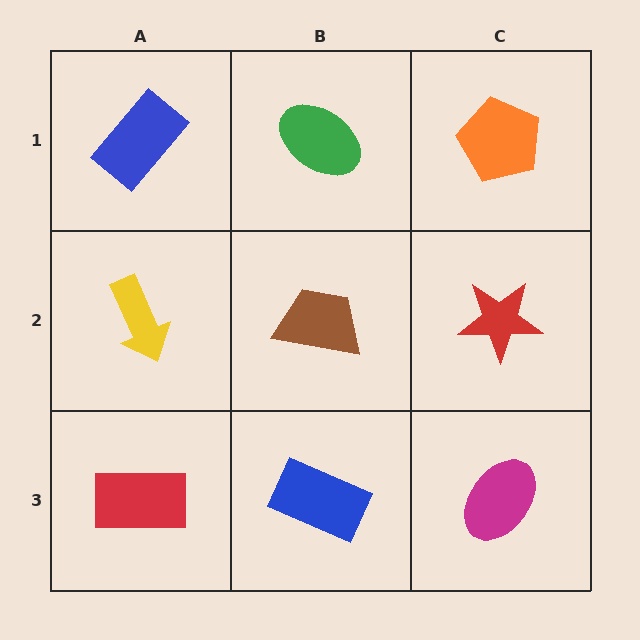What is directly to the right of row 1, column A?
A green ellipse.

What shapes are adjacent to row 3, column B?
A brown trapezoid (row 2, column B), a red rectangle (row 3, column A), a magenta ellipse (row 3, column C).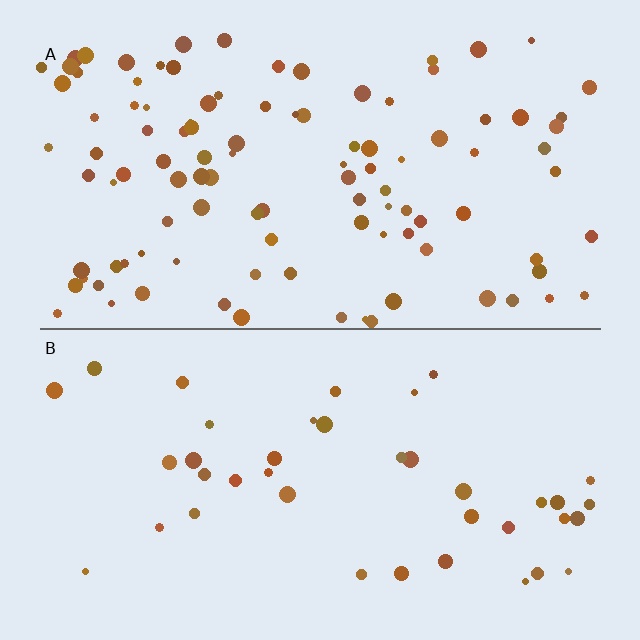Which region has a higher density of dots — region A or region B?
A (the top).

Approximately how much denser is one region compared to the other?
Approximately 2.6× — region A over region B.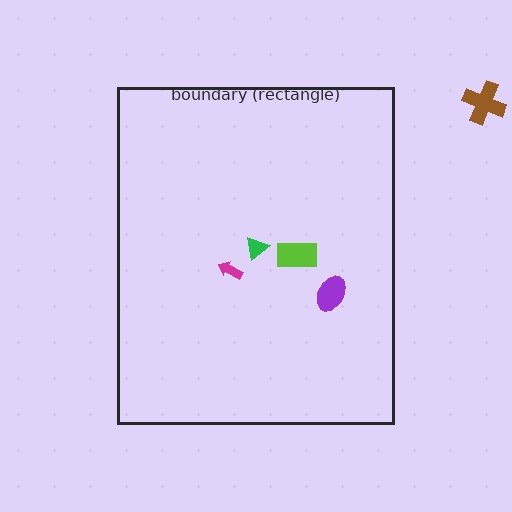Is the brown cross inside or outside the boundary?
Outside.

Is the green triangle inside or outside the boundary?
Inside.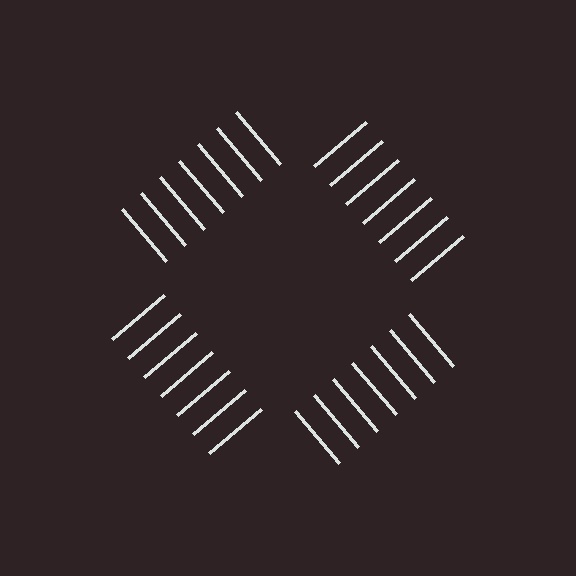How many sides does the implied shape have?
4 sides — the line-ends trace a square.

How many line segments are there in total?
28 — 7 along each of the 4 edges.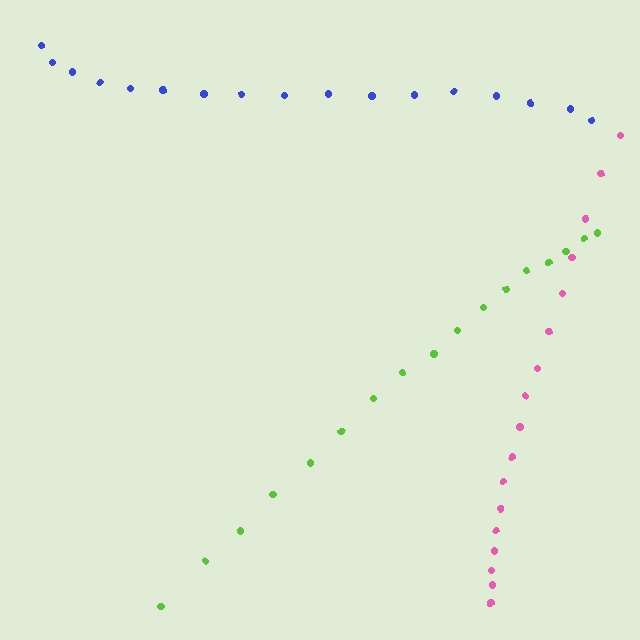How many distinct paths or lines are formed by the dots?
There are 3 distinct paths.